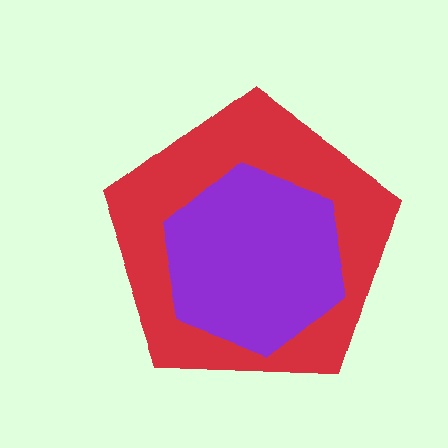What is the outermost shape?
The red pentagon.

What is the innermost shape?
The purple hexagon.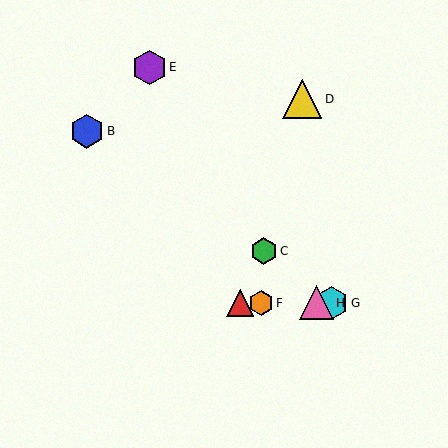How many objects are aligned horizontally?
4 objects (A, F, G, H) are aligned horizontally.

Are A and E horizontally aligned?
No, A is at y≈303 and E is at y≈67.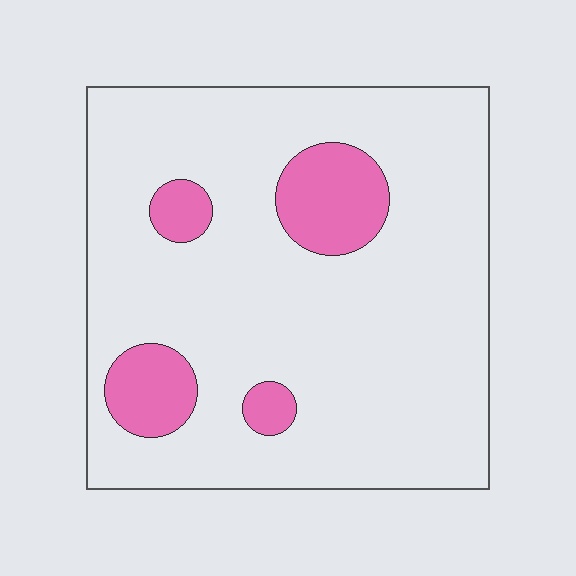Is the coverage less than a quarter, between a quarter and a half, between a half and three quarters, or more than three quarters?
Less than a quarter.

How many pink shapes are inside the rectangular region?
4.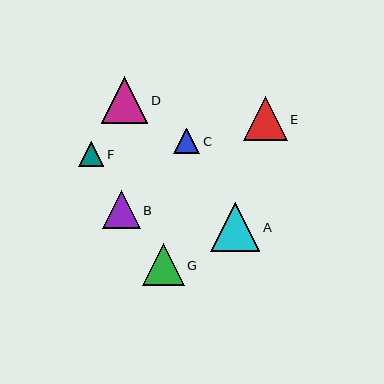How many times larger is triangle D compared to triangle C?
Triangle D is approximately 1.8 times the size of triangle C.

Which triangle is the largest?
Triangle A is the largest with a size of approximately 49 pixels.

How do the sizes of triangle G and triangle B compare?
Triangle G and triangle B are approximately the same size.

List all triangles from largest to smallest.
From largest to smallest: A, D, E, G, B, C, F.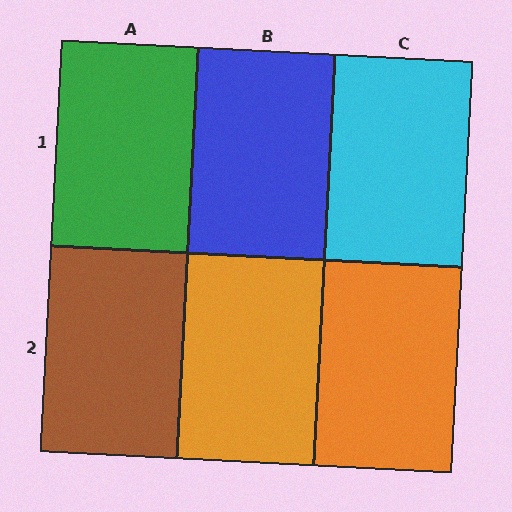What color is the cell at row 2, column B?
Orange.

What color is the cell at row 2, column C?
Orange.